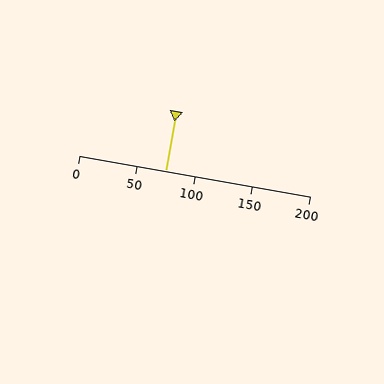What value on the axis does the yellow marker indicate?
The marker indicates approximately 75.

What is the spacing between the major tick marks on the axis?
The major ticks are spaced 50 apart.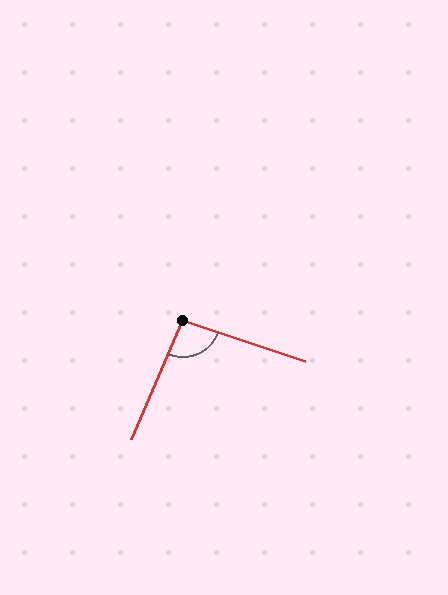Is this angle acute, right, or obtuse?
It is approximately a right angle.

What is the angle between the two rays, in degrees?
Approximately 95 degrees.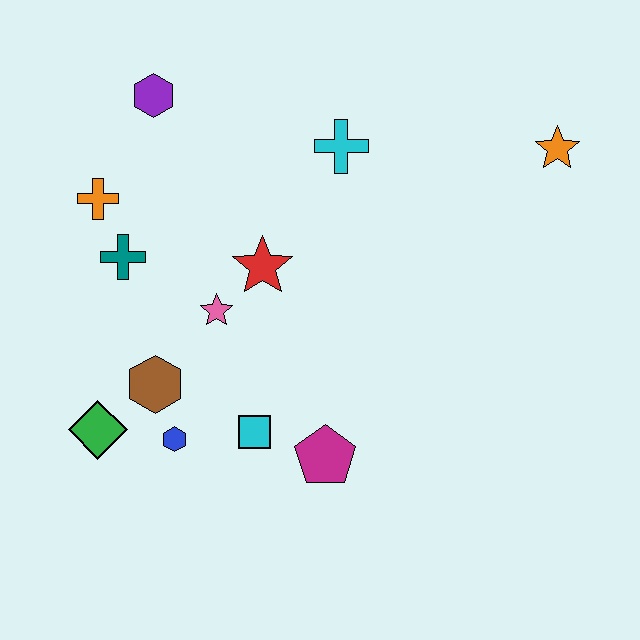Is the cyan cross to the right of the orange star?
No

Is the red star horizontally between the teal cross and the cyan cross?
Yes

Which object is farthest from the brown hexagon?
The orange star is farthest from the brown hexagon.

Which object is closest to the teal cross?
The orange cross is closest to the teal cross.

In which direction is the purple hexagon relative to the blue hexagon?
The purple hexagon is above the blue hexagon.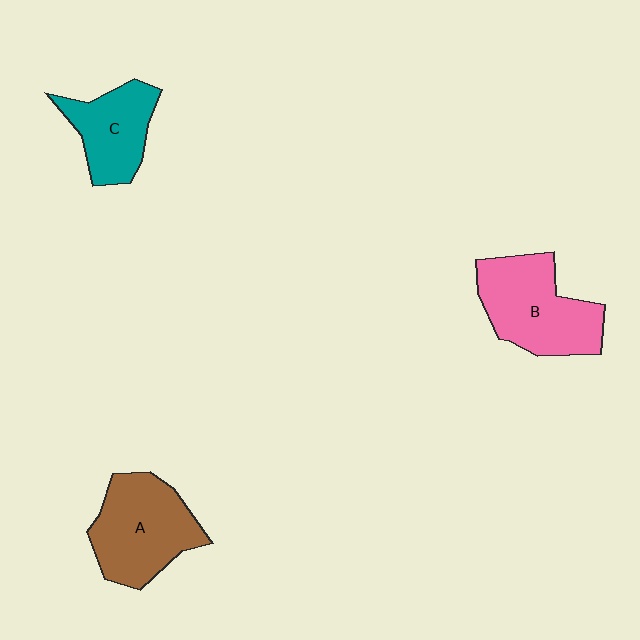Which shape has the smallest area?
Shape C (teal).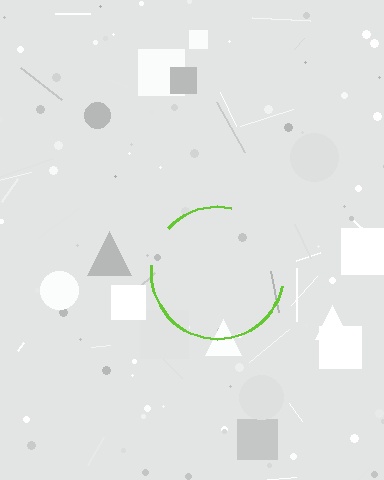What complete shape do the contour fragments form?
The contour fragments form a circle.